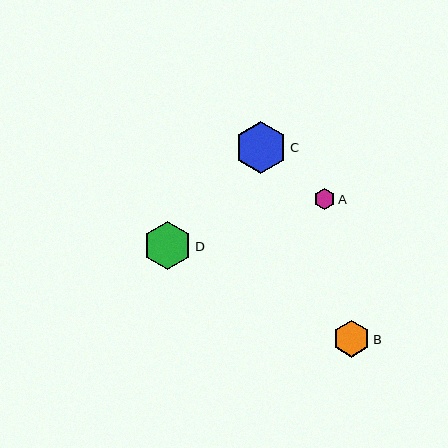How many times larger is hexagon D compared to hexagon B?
Hexagon D is approximately 1.3 times the size of hexagon B.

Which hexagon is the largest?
Hexagon C is the largest with a size of approximately 52 pixels.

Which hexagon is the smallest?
Hexagon A is the smallest with a size of approximately 21 pixels.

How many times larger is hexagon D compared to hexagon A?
Hexagon D is approximately 2.3 times the size of hexagon A.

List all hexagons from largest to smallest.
From largest to smallest: C, D, B, A.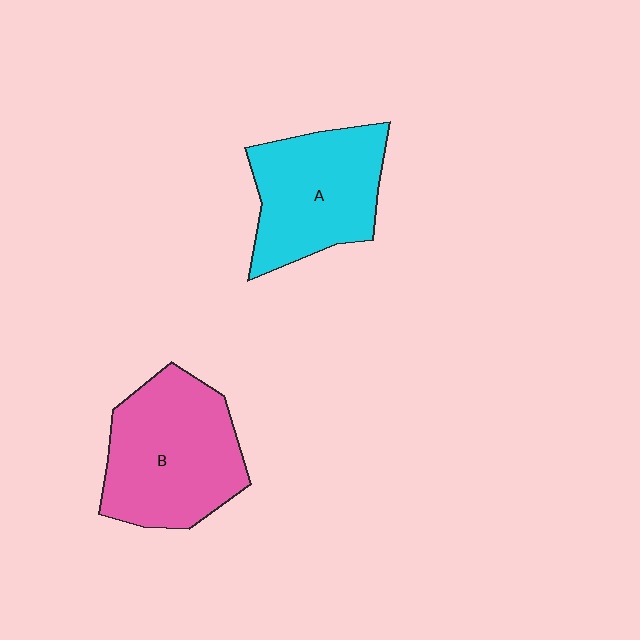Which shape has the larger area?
Shape B (pink).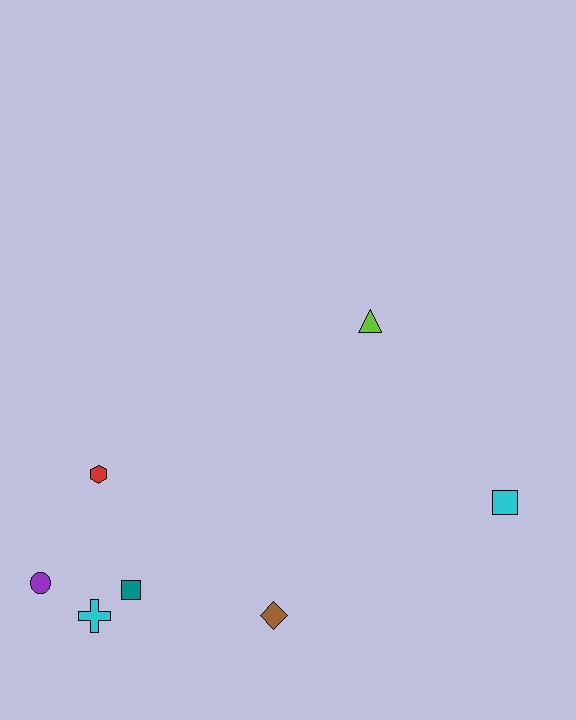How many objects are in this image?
There are 7 objects.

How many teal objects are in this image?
There is 1 teal object.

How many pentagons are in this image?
There are no pentagons.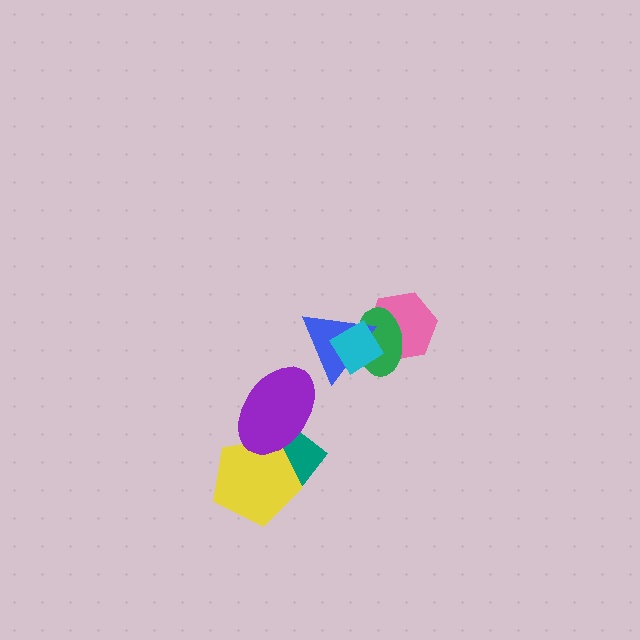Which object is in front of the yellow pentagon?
The purple ellipse is in front of the yellow pentagon.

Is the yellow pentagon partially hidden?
Yes, it is partially covered by another shape.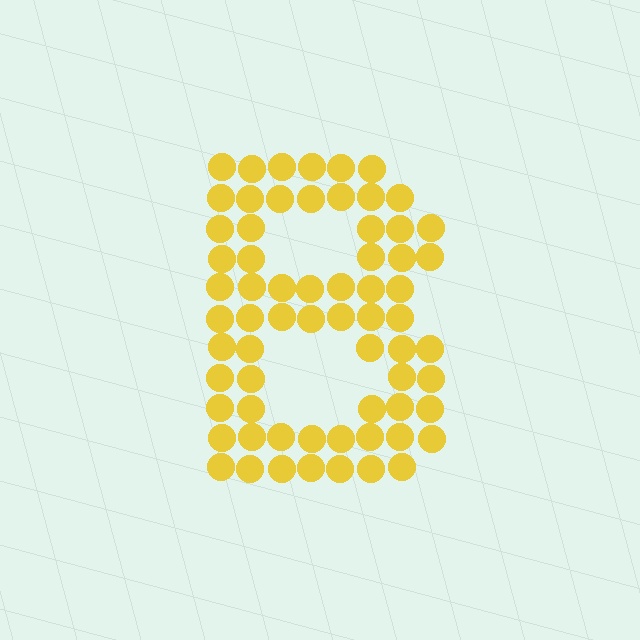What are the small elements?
The small elements are circles.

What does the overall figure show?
The overall figure shows the letter B.